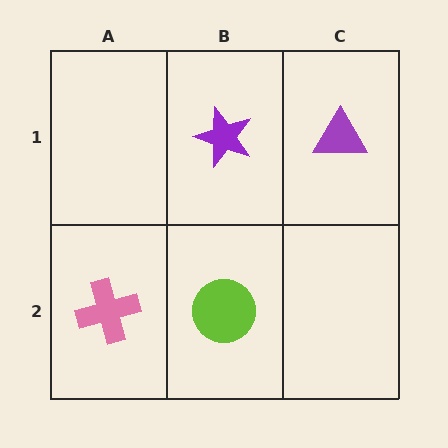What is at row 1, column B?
A purple star.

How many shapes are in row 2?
2 shapes.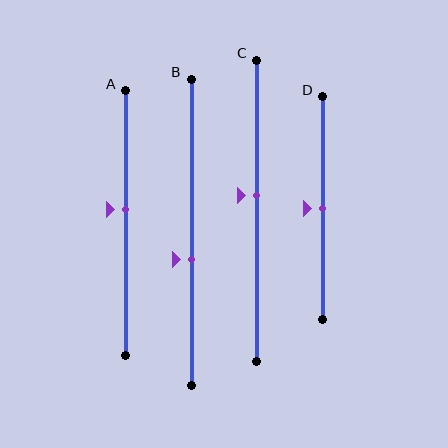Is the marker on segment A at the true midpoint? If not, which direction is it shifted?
No, the marker on segment A is shifted upward by about 5% of the segment length.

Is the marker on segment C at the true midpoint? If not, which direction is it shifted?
No, the marker on segment C is shifted upward by about 5% of the segment length.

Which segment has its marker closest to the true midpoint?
Segment D has its marker closest to the true midpoint.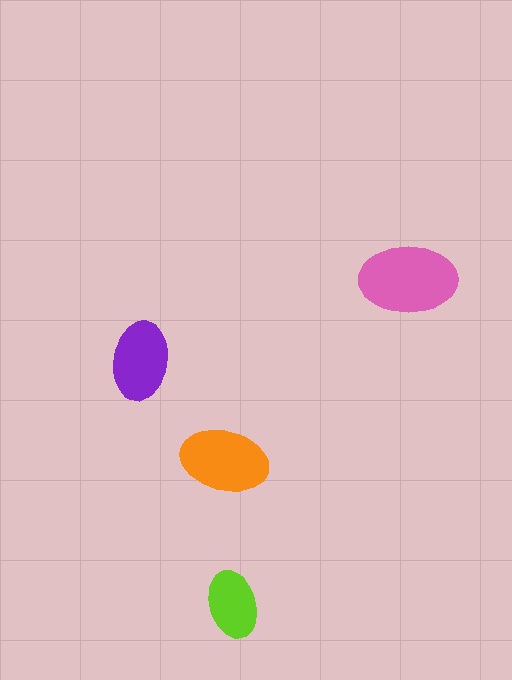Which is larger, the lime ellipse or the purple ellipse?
The purple one.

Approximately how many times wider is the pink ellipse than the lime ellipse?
About 1.5 times wider.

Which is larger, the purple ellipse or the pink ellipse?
The pink one.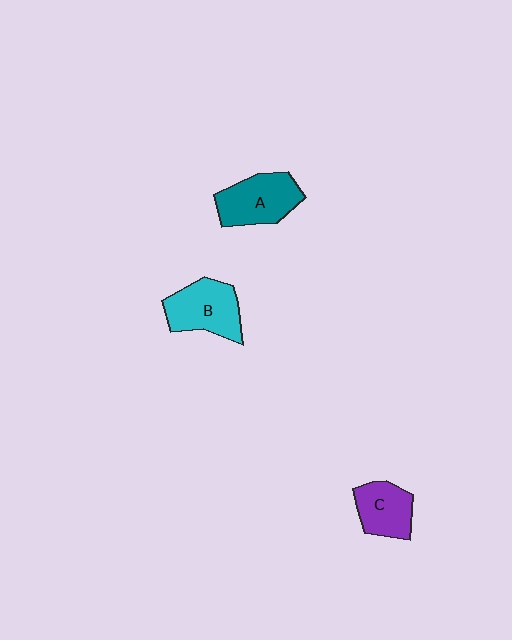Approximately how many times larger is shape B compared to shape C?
Approximately 1.3 times.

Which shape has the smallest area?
Shape C (purple).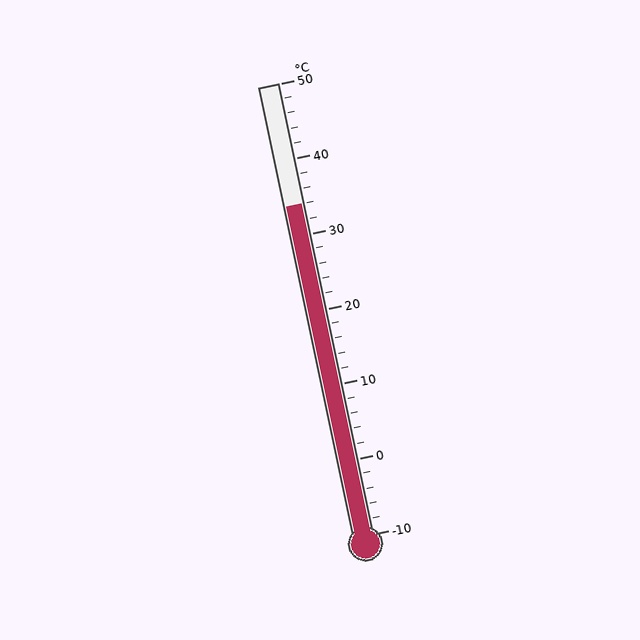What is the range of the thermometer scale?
The thermometer scale ranges from -10°C to 50°C.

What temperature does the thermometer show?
The thermometer shows approximately 34°C.